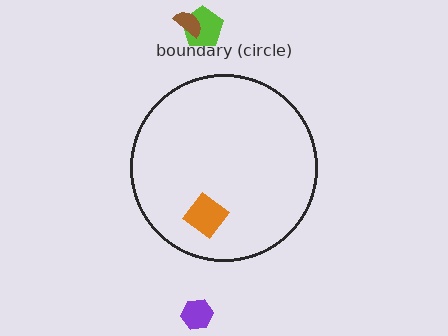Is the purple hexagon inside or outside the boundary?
Outside.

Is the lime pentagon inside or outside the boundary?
Outside.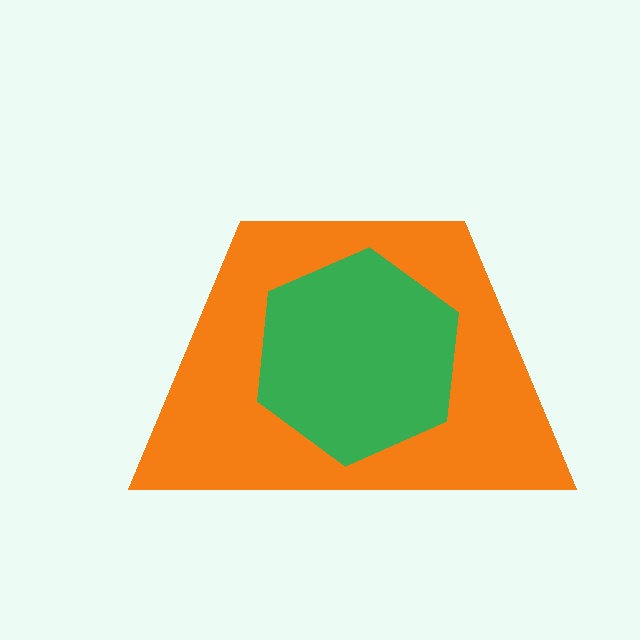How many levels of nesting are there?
2.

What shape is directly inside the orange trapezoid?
The green hexagon.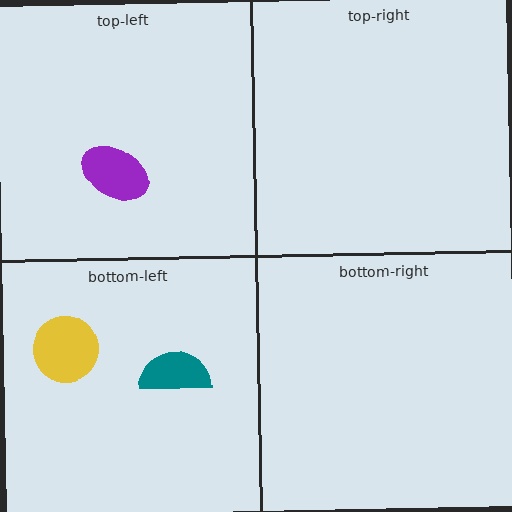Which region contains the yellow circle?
The bottom-left region.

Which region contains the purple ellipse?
The top-left region.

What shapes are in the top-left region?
The purple ellipse.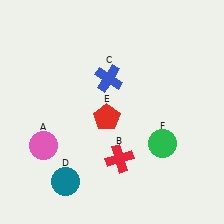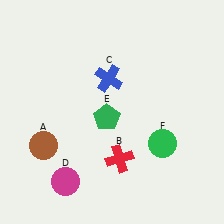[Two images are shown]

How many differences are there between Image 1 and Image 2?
There are 3 differences between the two images.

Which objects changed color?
A changed from pink to brown. D changed from teal to magenta. E changed from red to green.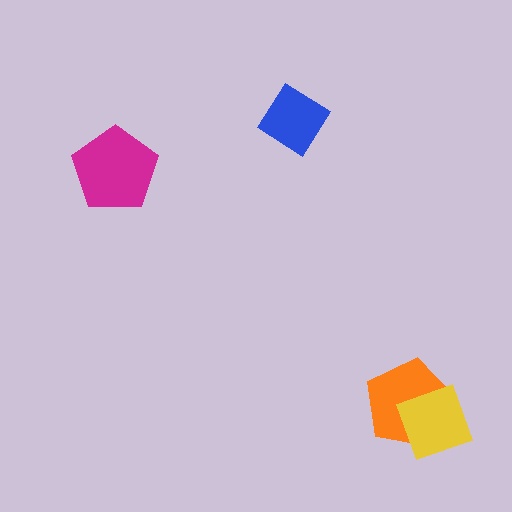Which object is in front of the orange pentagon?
The yellow square is in front of the orange pentagon.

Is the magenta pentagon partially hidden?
No, no other shape covers it.